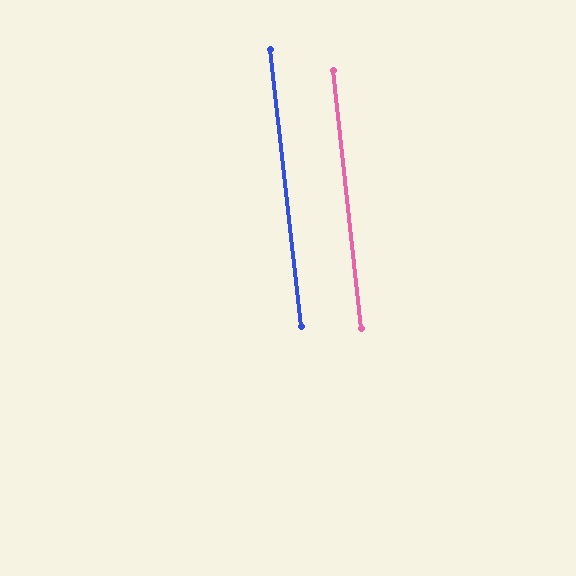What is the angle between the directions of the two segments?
Approximately 0 degrees.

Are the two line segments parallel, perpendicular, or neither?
Parallel — their directions differ by only 0.3°.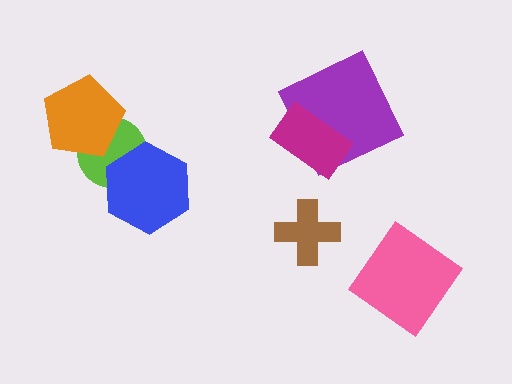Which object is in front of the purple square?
The magenta rectangle is in front of the purple square.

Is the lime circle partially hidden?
Yes, it is partially covered by another shape.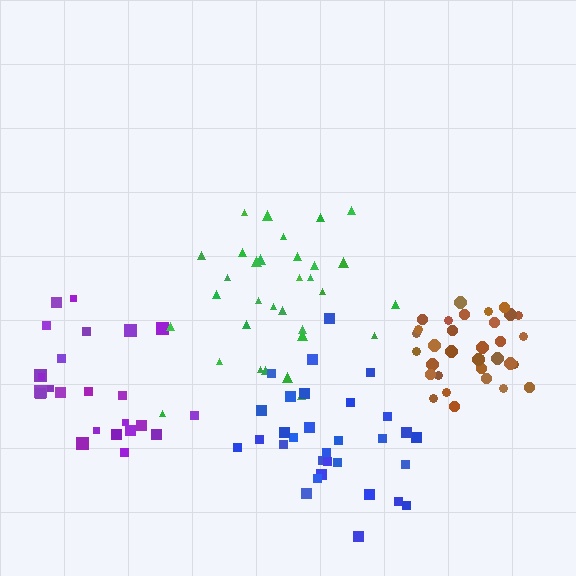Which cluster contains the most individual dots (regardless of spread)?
Brown (33).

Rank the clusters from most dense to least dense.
brown, blue, purple, green.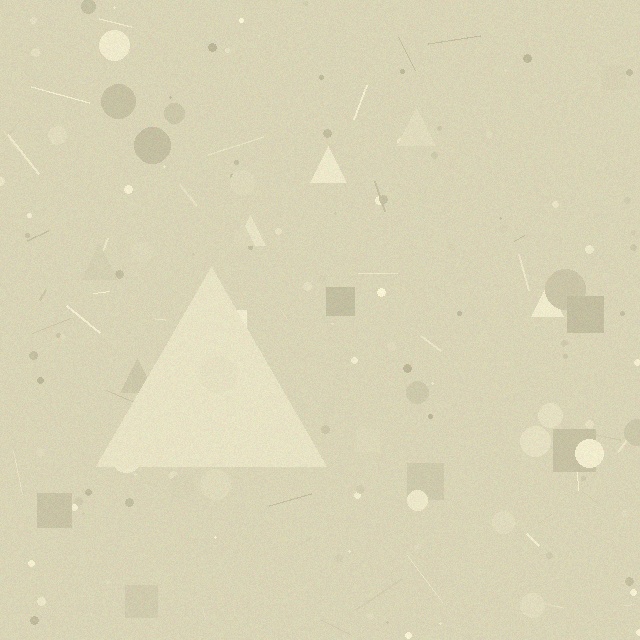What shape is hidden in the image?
A triangle is hidden in the image.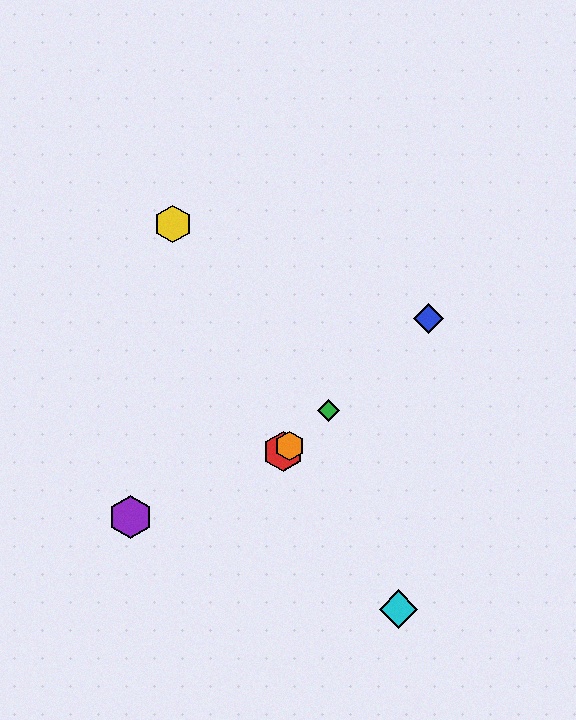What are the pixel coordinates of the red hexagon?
The red hexagon is at (283, 452).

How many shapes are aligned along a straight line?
4 shapes (the red hexagon, the blue diamond, the green diamond, the orange hexagon) are aligned along a straight line.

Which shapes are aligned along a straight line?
The red hexagon, the blue diamond, the green diamond, the orange hexagon are aligned along a straight line.